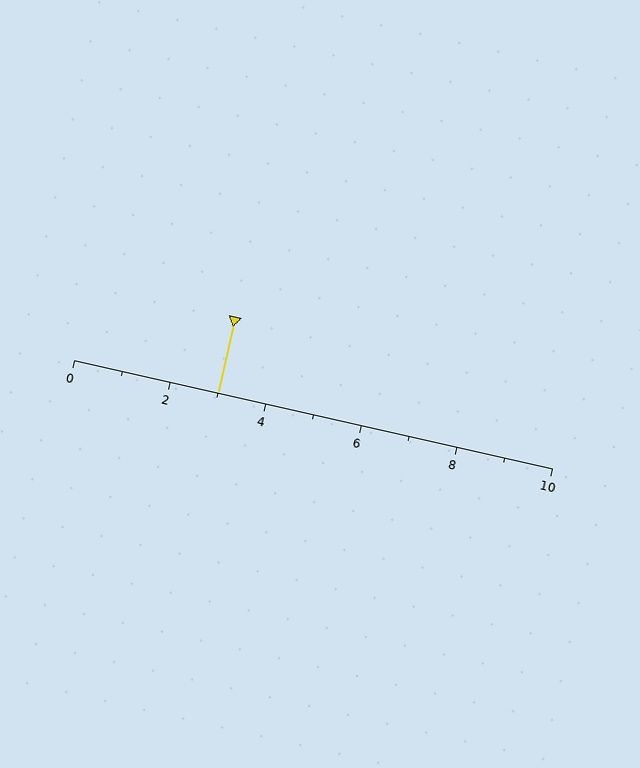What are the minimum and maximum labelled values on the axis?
The axis runs from 0 to 10.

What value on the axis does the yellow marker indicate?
The marker indicates approximately 3.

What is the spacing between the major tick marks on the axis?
The major ticks are spaced 2 apart.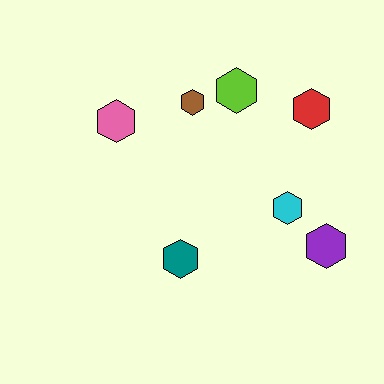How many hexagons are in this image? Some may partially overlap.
There are 7 hexagons.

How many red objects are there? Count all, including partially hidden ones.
There is 1 red object.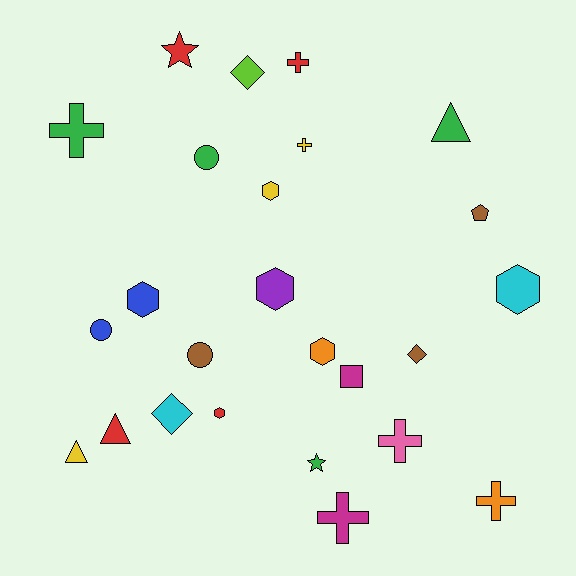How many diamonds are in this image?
There are 3 diamonds.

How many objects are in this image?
There are 25 objects.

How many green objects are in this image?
There are 4 green objects.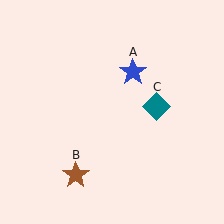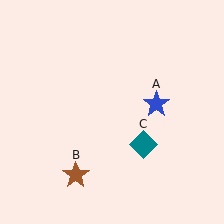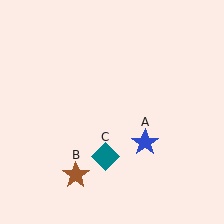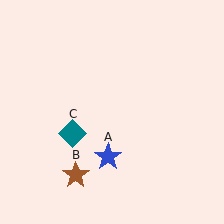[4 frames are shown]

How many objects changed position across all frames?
2 objects changed position: blue star (object A), teal diamond (object C).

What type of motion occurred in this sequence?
The blue star (object A), teal diamond (object C) rotated clockwise around the center of the scene.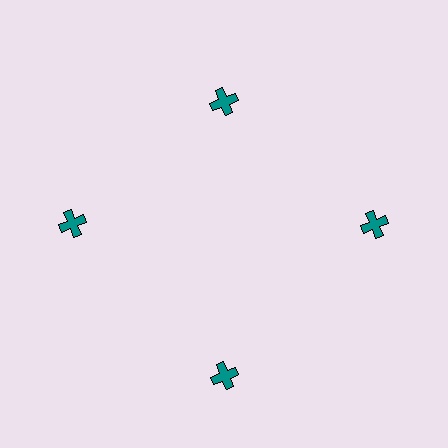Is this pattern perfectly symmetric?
No. The 4 teal crosses are arranged in a ring, but one element near the 12 o'clock position is pulled inward toward the center, breaking the 4-fold rotational symmetry.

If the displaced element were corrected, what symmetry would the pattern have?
It would have 4-fold rotational symmetry — the pattern would map onto itself every 90 degrees.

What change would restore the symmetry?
The symmetry would be restored by moving it outward, back onto the ring so that all 4 crosses sit at equal angles and equal distance from the center.